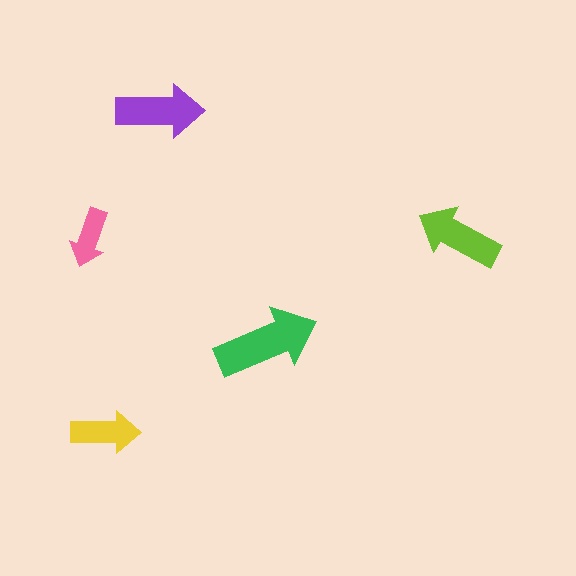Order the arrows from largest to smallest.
the green one, the purple one, the lime one, the yellow one, the pink one.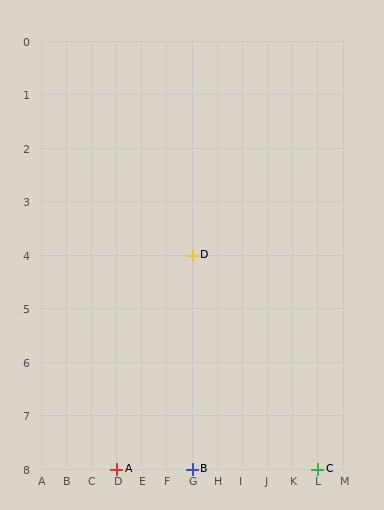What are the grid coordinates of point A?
Point A is at grid coordinates (D, 8).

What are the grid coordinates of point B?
Point B is at grid coordinates (G, 8).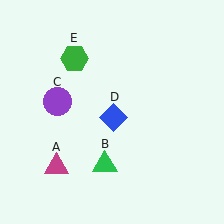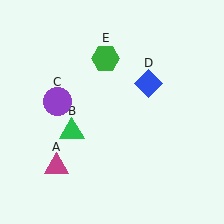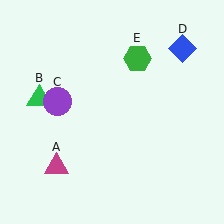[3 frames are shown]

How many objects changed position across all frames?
3 objects changed position: green triangle (object B), blue diamond (object D), green hexagon (object E).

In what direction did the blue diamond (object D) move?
The blue diamond (object D) moved up and to the right.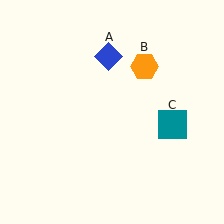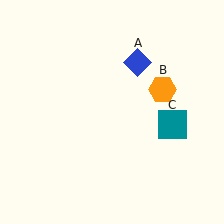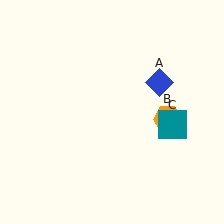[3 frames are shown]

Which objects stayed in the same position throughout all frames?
Teal square (object C) remained stationary.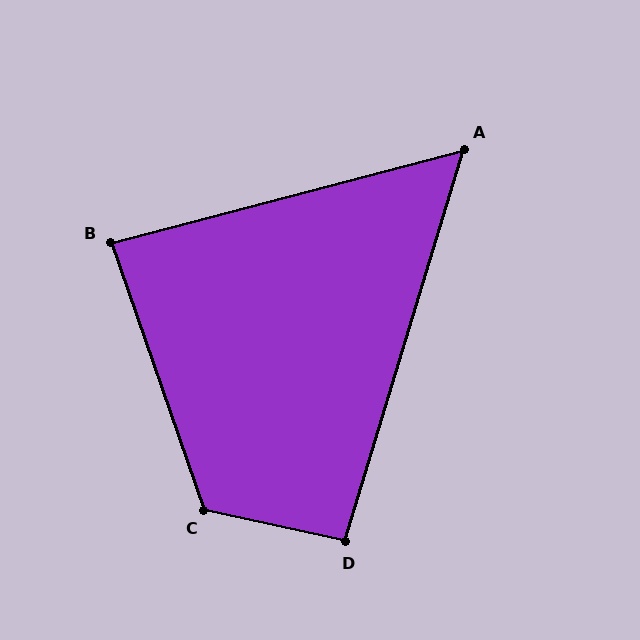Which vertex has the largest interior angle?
C, at approximately 122 degrees.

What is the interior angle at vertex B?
Approximately 85 degrees (approximately right).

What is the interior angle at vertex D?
Approximately 95 degrees (approximately right).